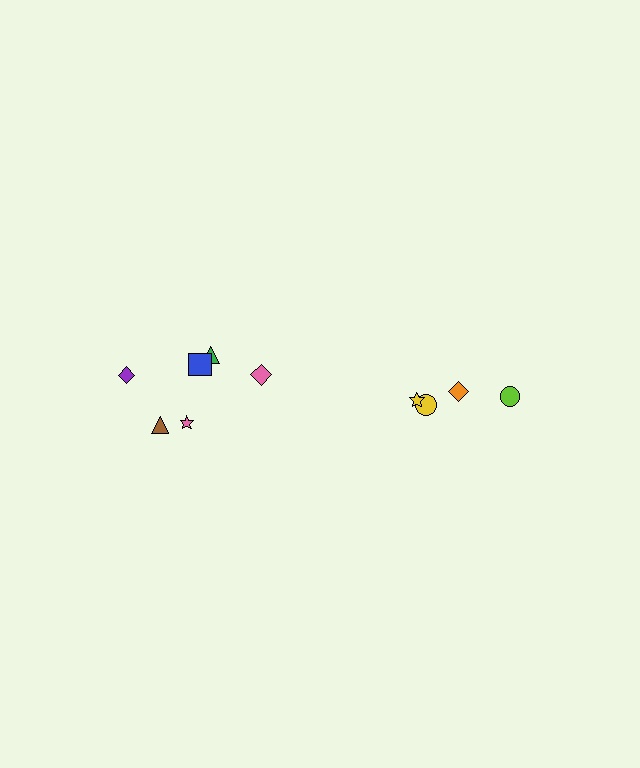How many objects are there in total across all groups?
There are 10 objects.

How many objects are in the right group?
There are 4 objects.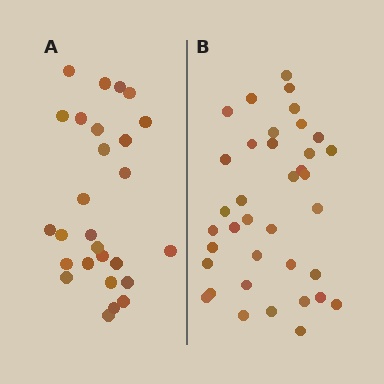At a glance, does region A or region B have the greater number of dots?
Region B (the right region) has more dots.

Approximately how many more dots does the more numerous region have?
Region B has roughly 10 or so more dots than region A.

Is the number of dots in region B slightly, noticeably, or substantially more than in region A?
Region B has noticeably more, but not dramatically so. The ratio is roughly 1.4 to 1.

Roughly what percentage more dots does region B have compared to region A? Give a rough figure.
About 35% more.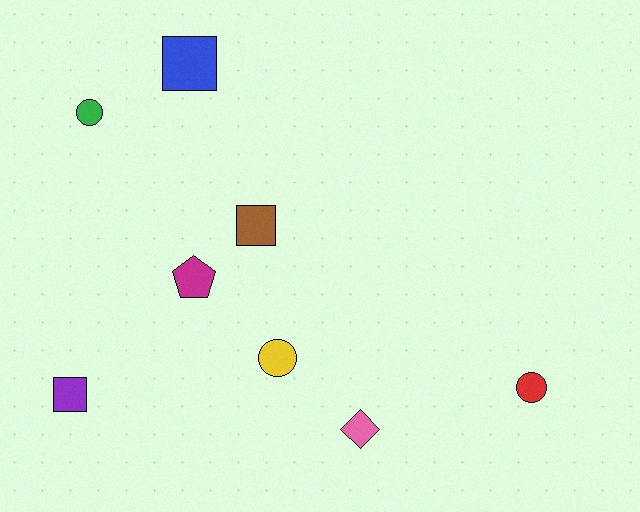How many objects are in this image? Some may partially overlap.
There are 8 objects.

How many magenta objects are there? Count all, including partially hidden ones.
There is 1 magenta object.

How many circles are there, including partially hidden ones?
There are 3 circles.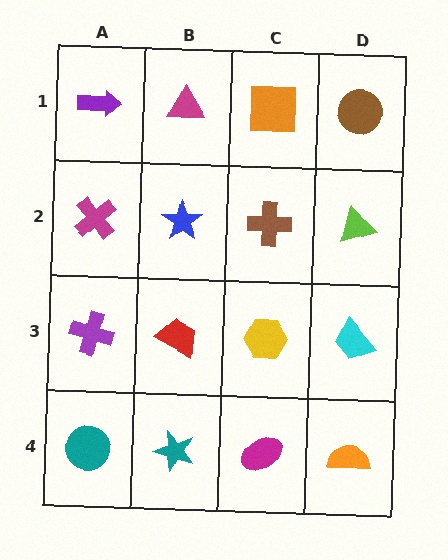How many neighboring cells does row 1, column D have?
2.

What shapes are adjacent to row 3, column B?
A blue star (row 2, column B), a teal star (row 4, column B), a purple cross (row 3, column A), a yellow hexagon (row 3, column C).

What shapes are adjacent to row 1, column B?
A blue star (row 2, column B), a purple arrow (row 1, column A), an orange square (row 1, column C).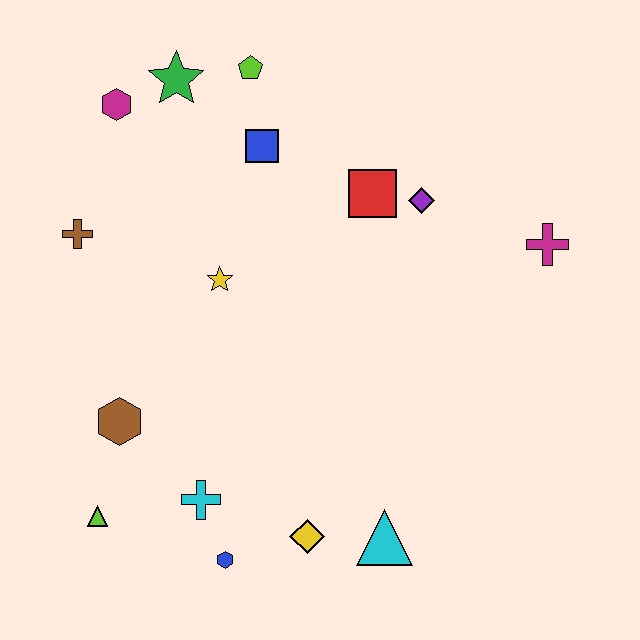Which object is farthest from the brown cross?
The magenta cross is farthest from the brown cross.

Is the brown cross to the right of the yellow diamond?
No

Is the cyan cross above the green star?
No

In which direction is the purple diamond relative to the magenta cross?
The purple diamond is to the left of the magenta cross.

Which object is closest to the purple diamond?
The red square is closest to the purple diamond.